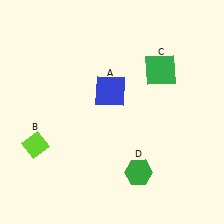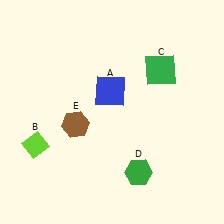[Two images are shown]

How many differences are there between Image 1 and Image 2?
There is 1 difference between the two images.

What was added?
A brown hexagon (E) was added in Image 2.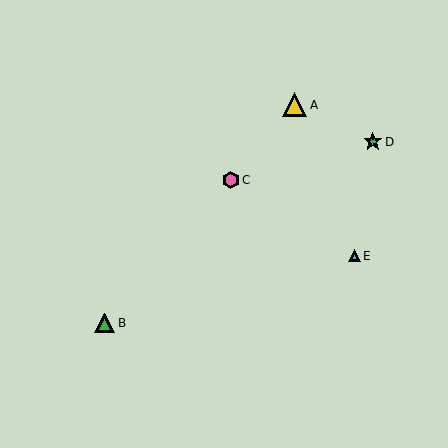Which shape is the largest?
The yellow triangle (labeled A) is the largest.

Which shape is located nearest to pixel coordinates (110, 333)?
The green triangle (labeled B) at (105, 323) is nearest to that location.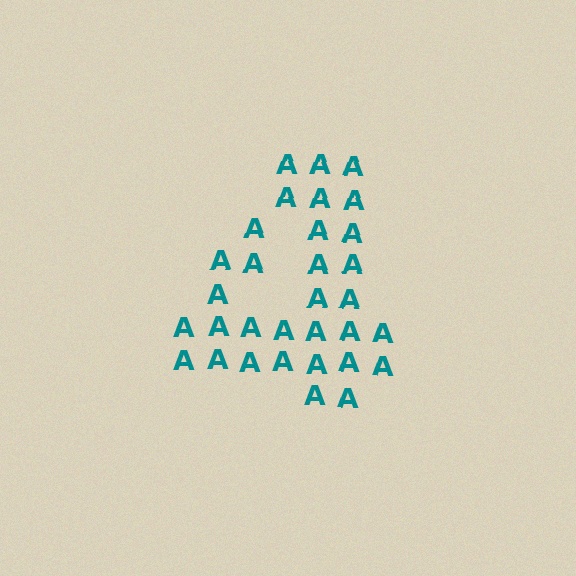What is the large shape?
The large shape is the digit 4.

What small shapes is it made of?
It is made of small letter A's.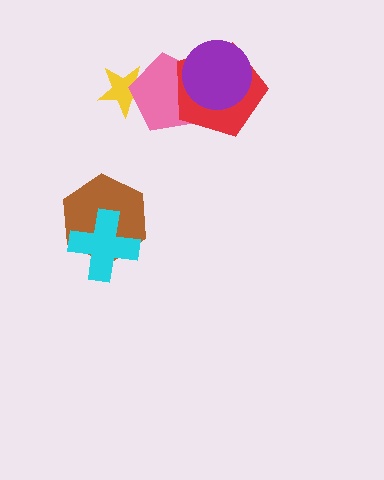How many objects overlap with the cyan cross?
1 object overlaps with the cyan cross.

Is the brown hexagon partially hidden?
Yes, it is partially covered by another shape.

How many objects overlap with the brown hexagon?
1 object overlaps with the brown hexagon.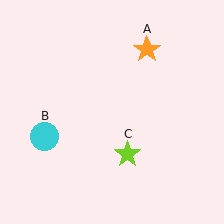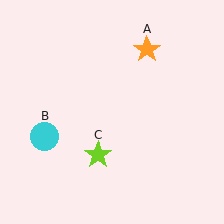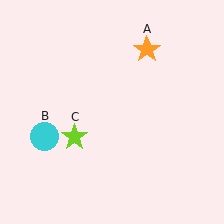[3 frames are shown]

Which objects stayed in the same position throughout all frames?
Orange star (object A) and cyan circle (object B) remained stationary.